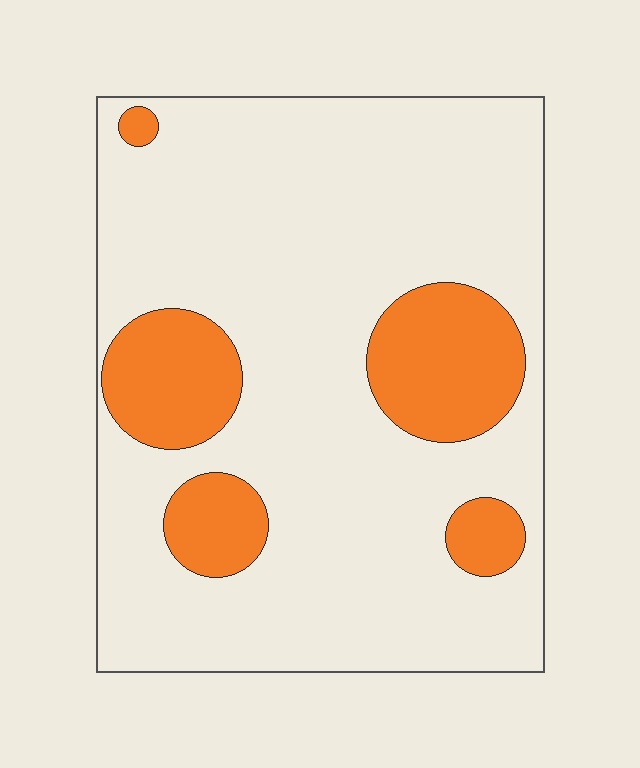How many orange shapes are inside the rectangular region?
5.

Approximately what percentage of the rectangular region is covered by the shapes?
Approximately 20%.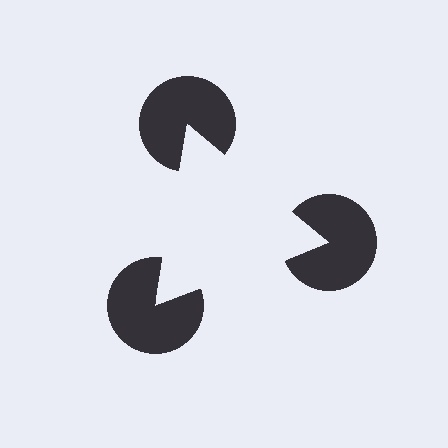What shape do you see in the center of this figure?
An illusory triangle — its edges are inferred from the aligned wedge cuts in the pac-man discs, not physically drawn.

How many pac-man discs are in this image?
There are 3 — one at each vertex of the illusory triangle.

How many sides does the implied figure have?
3 sides.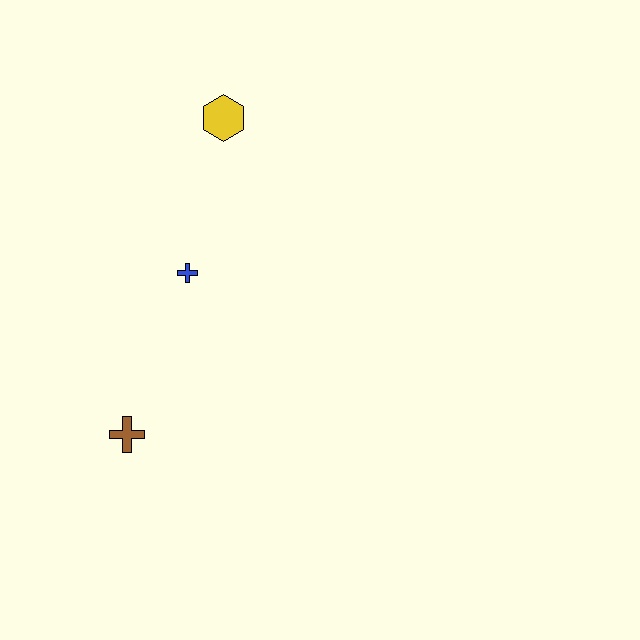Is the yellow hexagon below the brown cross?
No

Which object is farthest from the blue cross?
The brown cross is farthest from the blue cross.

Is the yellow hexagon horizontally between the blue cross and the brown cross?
No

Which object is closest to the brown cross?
The blue cross is closest to the brown cross.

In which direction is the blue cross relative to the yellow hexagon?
The blue cross is below the yellow hexagon.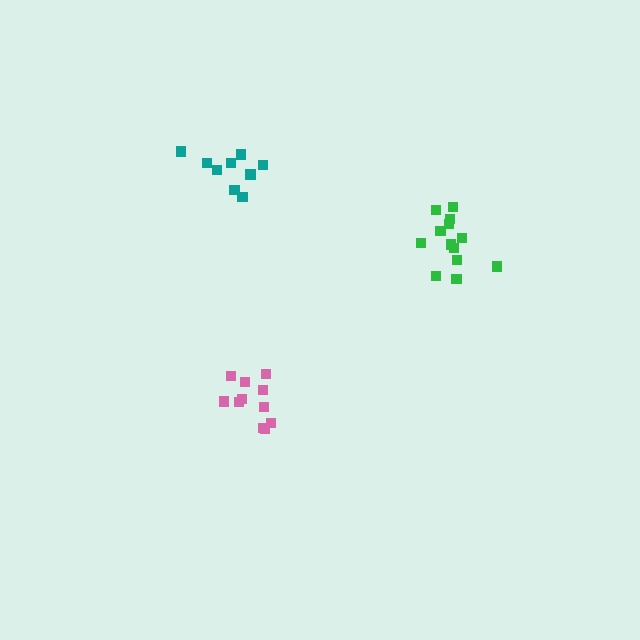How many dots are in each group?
Group 1: 11 dots, Group 2: 13 dots, Group 3: 9 dots (33 total).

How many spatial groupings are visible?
There are 3 spatial groupings.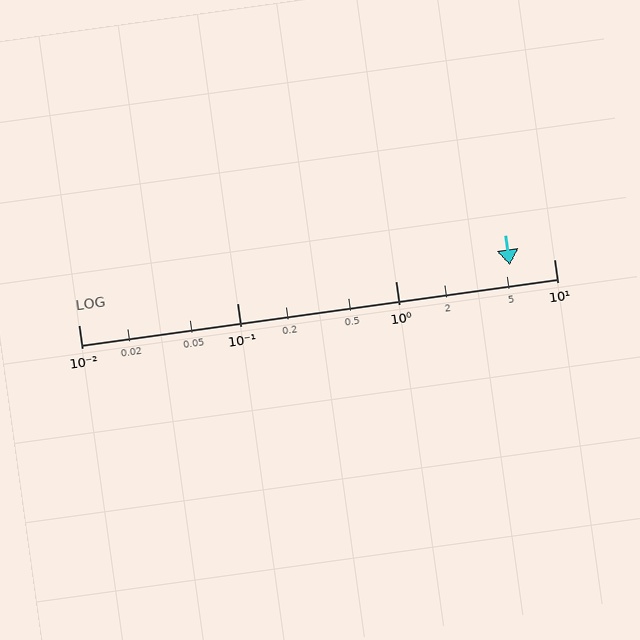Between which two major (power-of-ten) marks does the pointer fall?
The pointer is between 1 and 10.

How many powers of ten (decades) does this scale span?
The scale spans 3 decades, from 0.01 to 10.